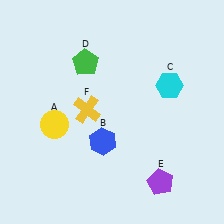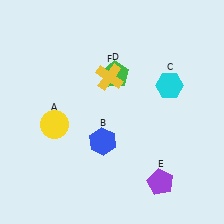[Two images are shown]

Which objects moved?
The objects that moved are: the green pentagon (D), the yellow cross (F).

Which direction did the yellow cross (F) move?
The yellow cross (F) moved up.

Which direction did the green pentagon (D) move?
The green pentagon (D) moved right.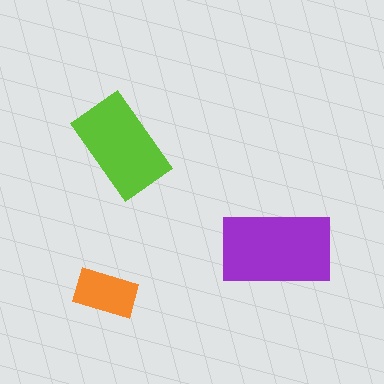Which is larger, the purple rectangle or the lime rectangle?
The purple one.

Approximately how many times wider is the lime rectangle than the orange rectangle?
About 1.5 times wider.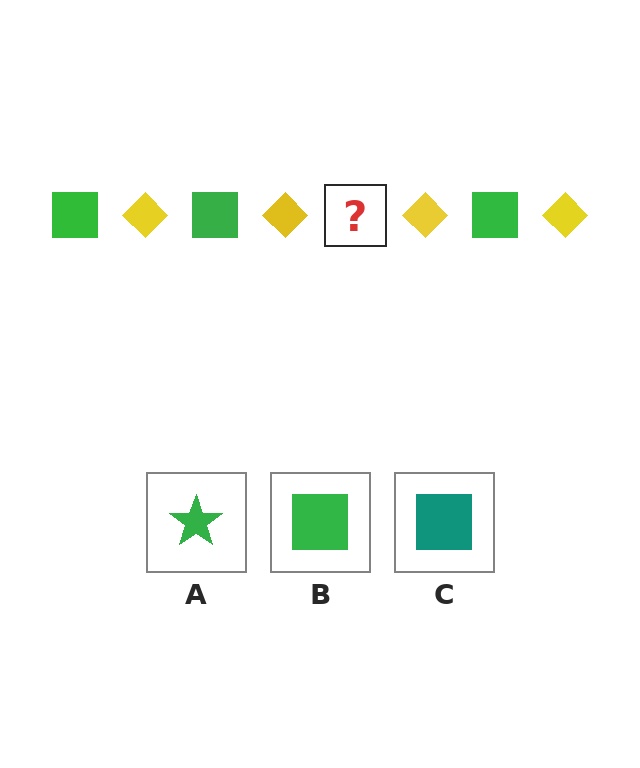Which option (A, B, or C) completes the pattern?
B.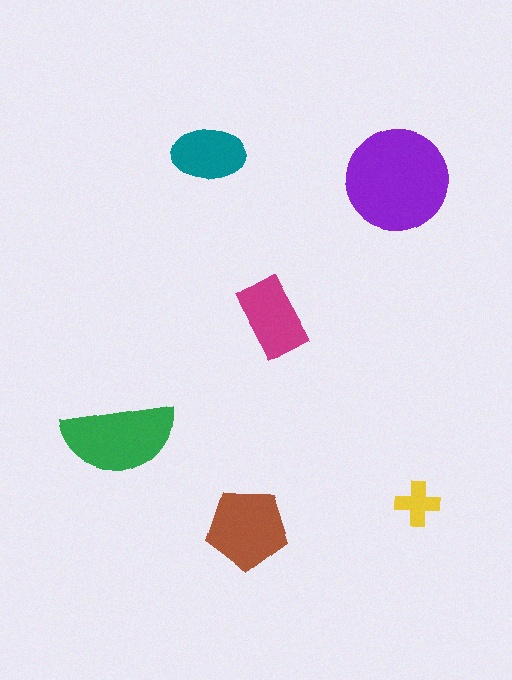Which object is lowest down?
The brown pentagon is bottommost.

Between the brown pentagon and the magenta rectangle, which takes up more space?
The brown pentagon.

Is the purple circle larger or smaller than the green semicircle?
Larger.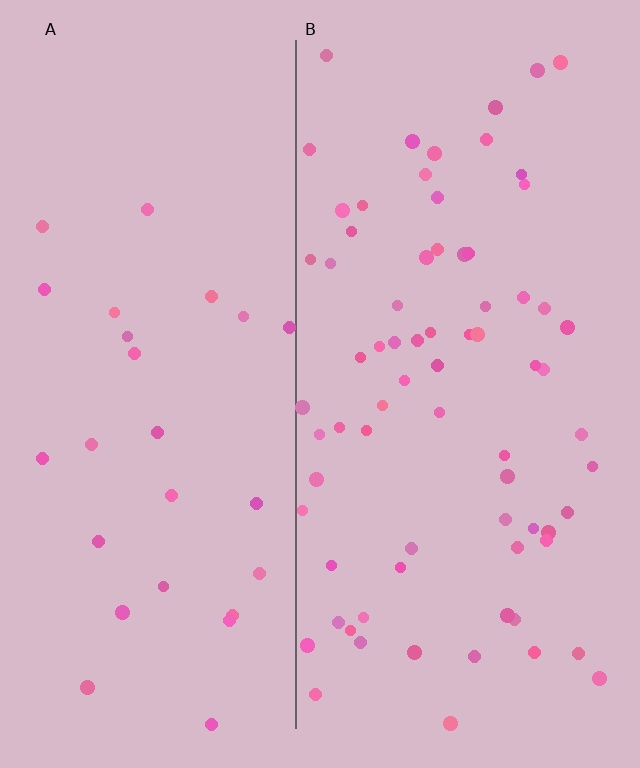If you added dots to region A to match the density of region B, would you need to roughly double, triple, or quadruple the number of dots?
Approximately triple.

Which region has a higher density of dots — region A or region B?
B (the right).